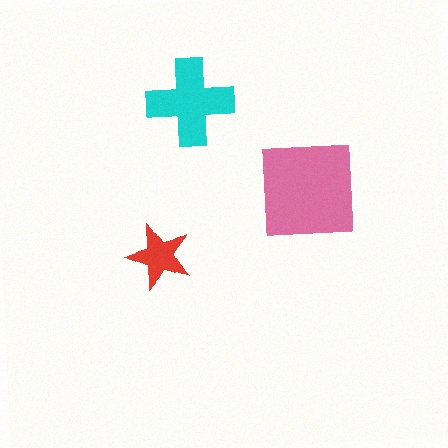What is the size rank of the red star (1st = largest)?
3rd.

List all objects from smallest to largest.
The red star, the cyan cross, the pink square.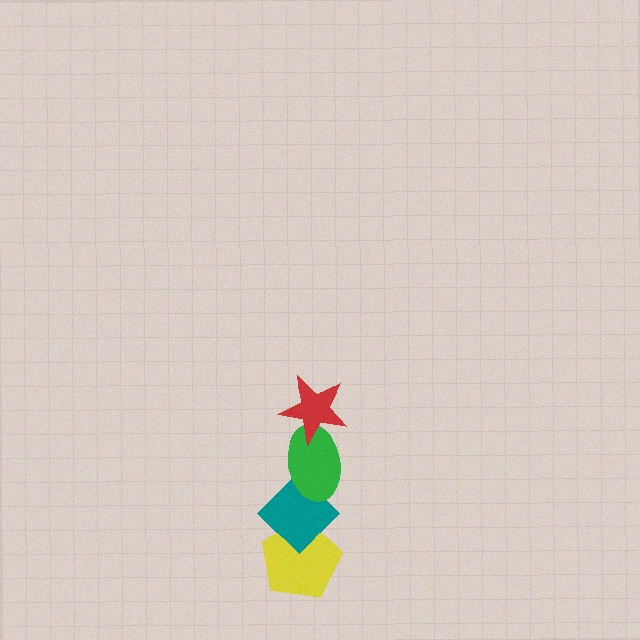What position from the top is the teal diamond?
The teal diamond is 3rd from the top.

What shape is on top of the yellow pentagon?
The teal diamond is on top of the yellow pentagon.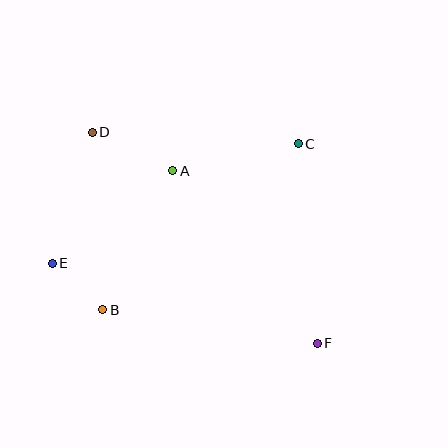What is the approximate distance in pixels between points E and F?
The distance between E and F is approximately 277 pixels.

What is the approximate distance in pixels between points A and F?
The distance between A and F is approximately 225 pixels.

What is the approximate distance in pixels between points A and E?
The distance between A and E is approximately 152 pixels.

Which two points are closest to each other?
Points B and E are closest to each other.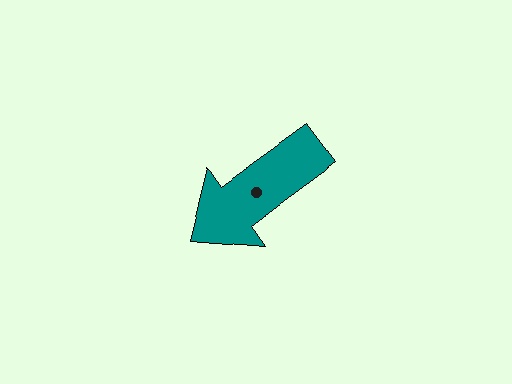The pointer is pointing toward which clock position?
Roughly 8 o'clock.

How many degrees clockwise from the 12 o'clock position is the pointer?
Approximately 234 degrees.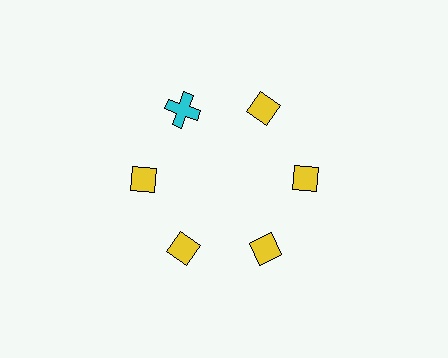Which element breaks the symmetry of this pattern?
The cyan cross at roughly the 11 o'clock position breaks the symmetry. All other shapes are yellow diamonds.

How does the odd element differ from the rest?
It differs in both color (cyan instead of yellow) and shape (cross instead of diamond).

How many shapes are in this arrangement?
There are 6 shapes arranged in a ring pattern.